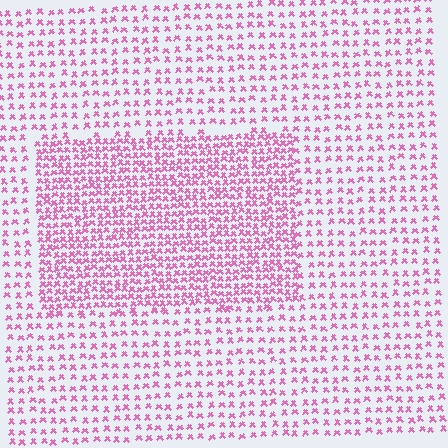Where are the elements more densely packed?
The elements are more densely packed inside the rectangle boundary.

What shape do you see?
I see a rectangle.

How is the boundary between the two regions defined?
The boundary is defined by a change in element density (approximately 2.0x ratio). All elements are the same color, size, and shape.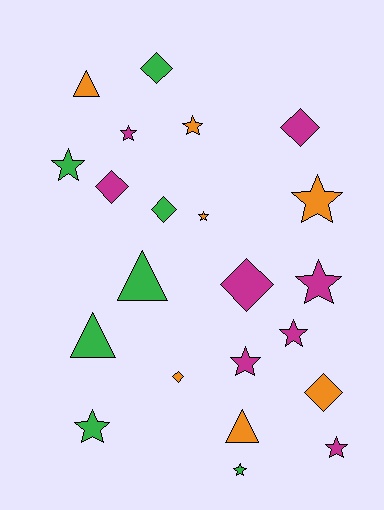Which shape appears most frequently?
Star, with 11 objects.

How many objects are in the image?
There are 22 objects.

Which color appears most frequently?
Magenta, with 8 objects.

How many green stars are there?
There are 3 green stars.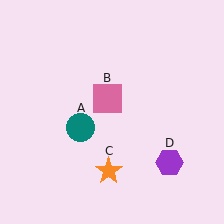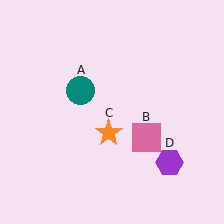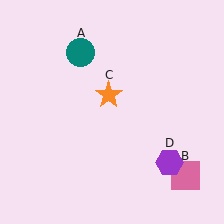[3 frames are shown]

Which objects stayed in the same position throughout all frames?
Purple hexagon (object D) remained stationary.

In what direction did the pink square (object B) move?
The pink square (object B) moved down and to the right.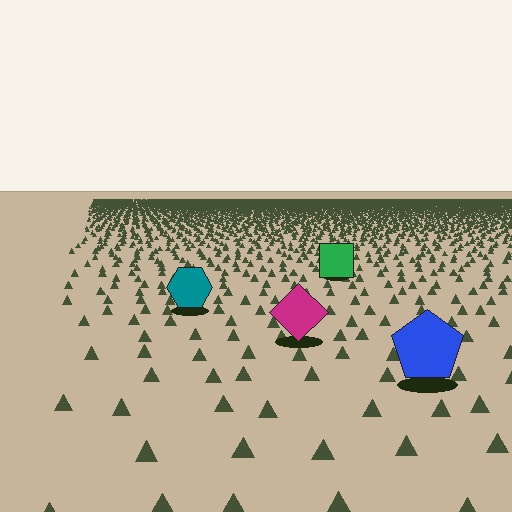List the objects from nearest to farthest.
From nearest to farthest: the blue pentagon, the magenta diamond, the teal hexagon, the green square.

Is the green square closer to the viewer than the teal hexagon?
No. The teal hexagon is closer — you can tell from the texture gradient: the ground texture is coarser near it.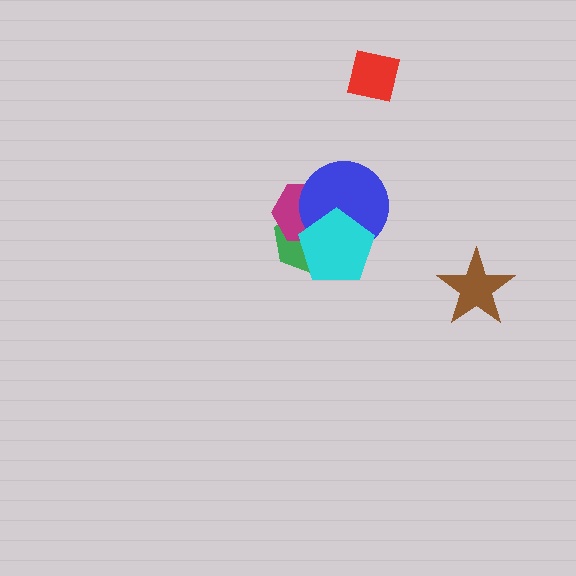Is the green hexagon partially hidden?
Yes, it is partially covered by another shape.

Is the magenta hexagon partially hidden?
Yes, it is partially covered by another shape.